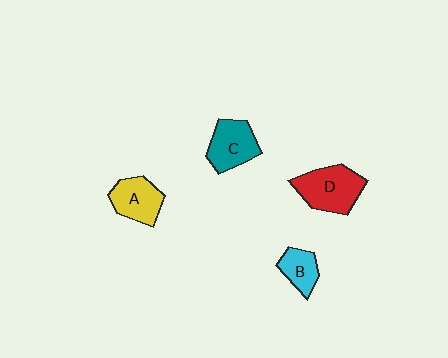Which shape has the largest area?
Shape D (red).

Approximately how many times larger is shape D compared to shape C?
Approximately 1.2 times.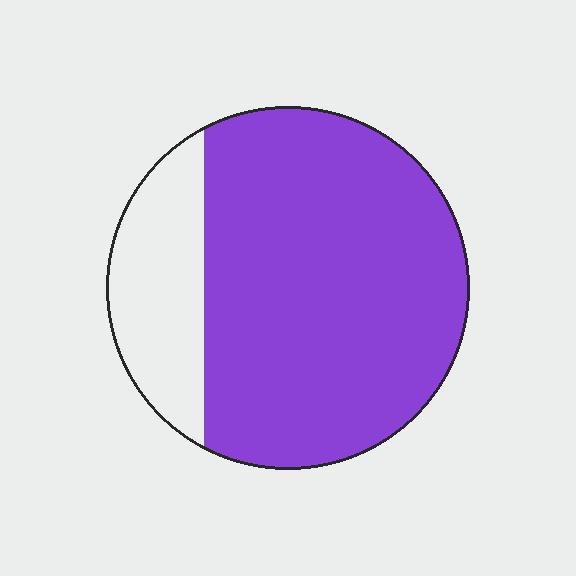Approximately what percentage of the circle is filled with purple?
Approximately 80%.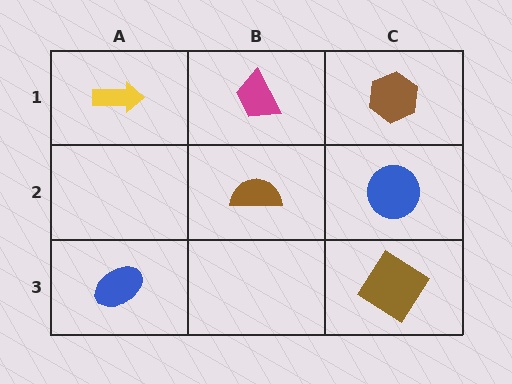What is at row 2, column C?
A blue circle.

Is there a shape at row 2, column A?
No, that cell is empty.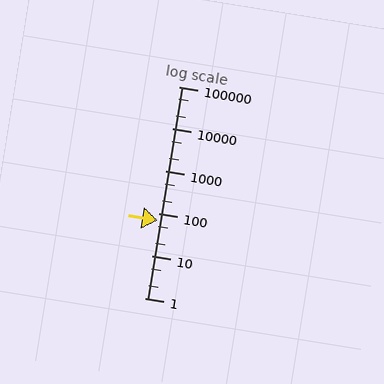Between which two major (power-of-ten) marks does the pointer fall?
The pointer is between 10 and 100.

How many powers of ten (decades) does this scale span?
The scale spans 5 decades, from 1 to 100000.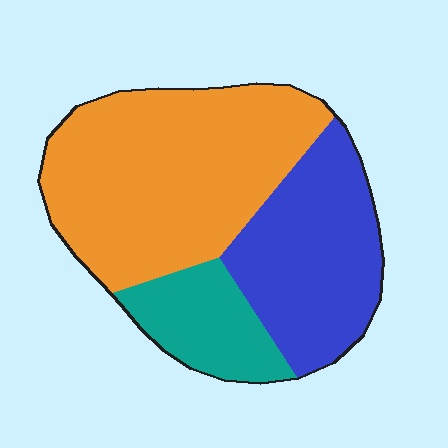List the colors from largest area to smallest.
From largest to smallest: orange, blue, teal.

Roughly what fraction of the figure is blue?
Blue covers 32% of the figure.